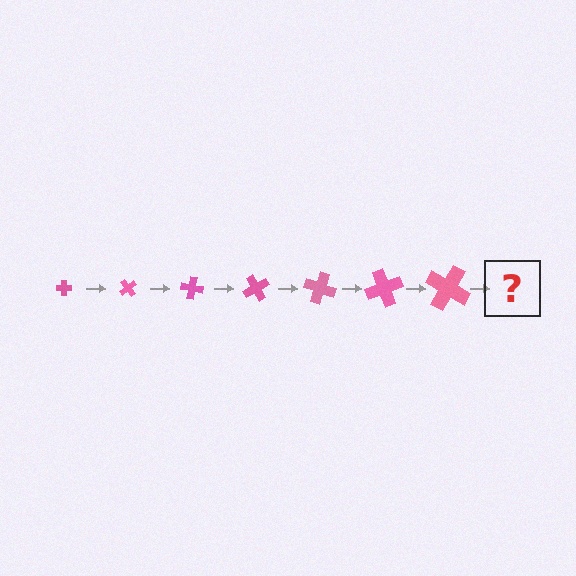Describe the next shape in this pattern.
It should be a cross, larger than the previous one and rotated 350 degrees from the start.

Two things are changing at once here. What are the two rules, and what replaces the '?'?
The two rules are that the cross grows larger each step and it rotates 50 degrees each step. The '?' should be a cross, larger than the previous one and rotated 350 degrees from the start.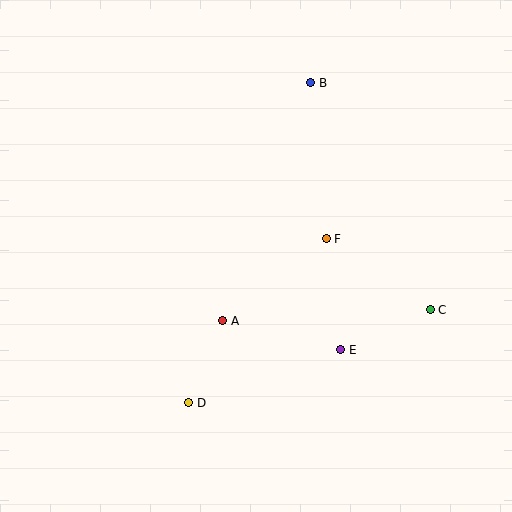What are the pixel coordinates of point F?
Point F is at (326, 239).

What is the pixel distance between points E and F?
The distance between E and F is 112 pixels.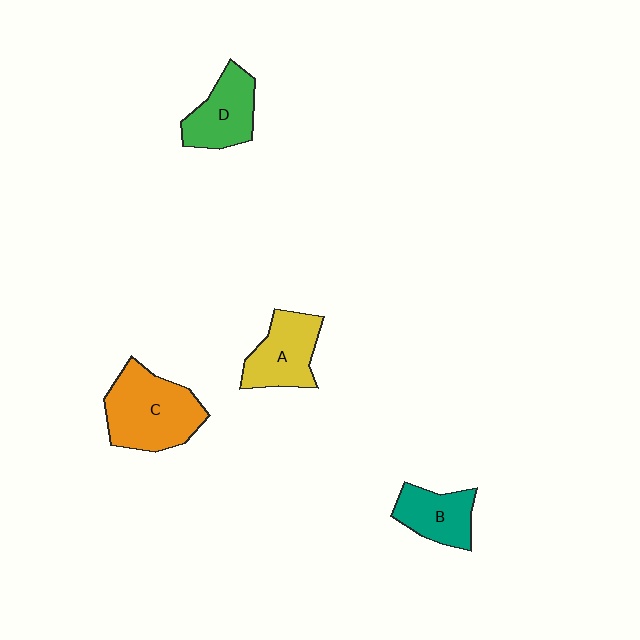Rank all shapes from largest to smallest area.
From largest to smallest: C (orange), A (yellow), D (green), B (teal).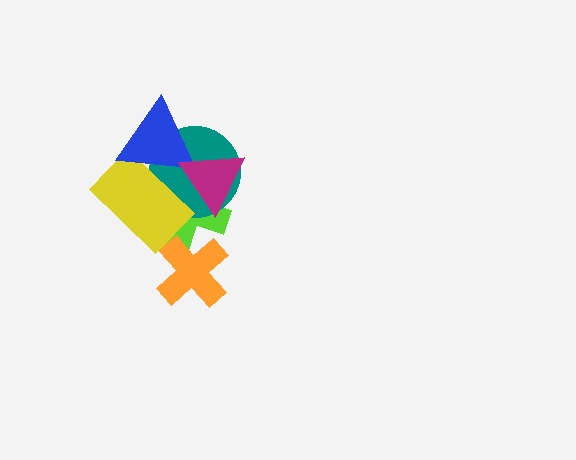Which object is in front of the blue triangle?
The magenta triangle is in front of the blue triangle.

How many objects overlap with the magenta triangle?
4 objects overlap with the magenta triangle.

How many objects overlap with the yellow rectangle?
4 objects overlap with the yellow rectangle.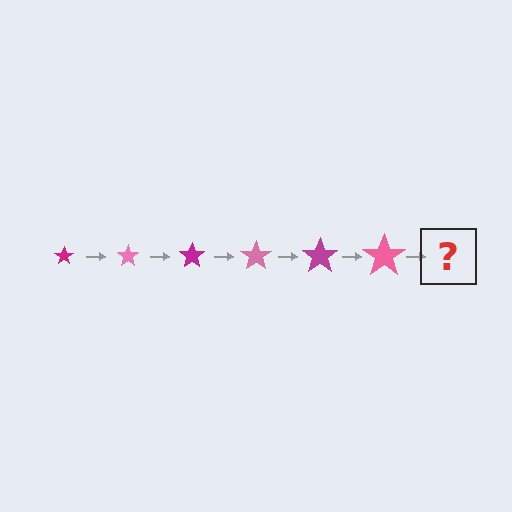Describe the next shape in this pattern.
It should be a magenta star, larger than the previous one.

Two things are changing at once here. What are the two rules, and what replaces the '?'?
The two rules are that the star grows larger each step and the color cycles through magenta and pink. The '?' should be a magenta star, larger than the previous one.